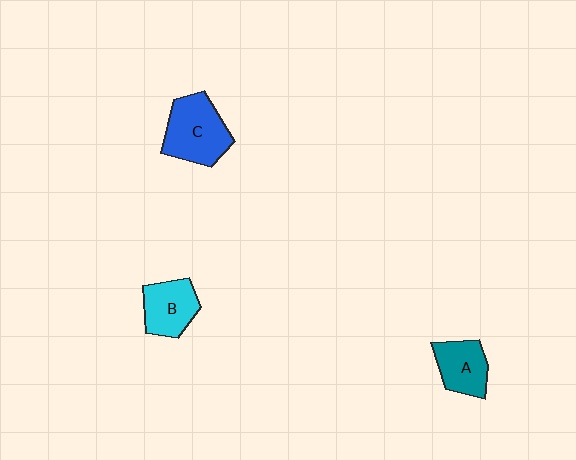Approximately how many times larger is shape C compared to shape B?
Approximately 1.4 times.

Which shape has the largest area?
Shape C (blue).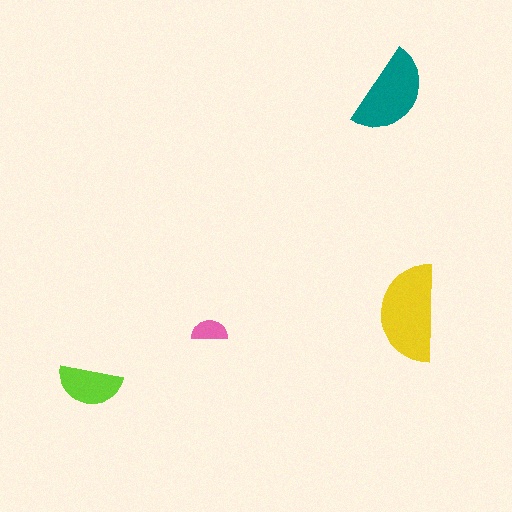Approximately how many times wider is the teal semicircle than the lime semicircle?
About 1.5 times wider.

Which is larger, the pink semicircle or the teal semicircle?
The teal one.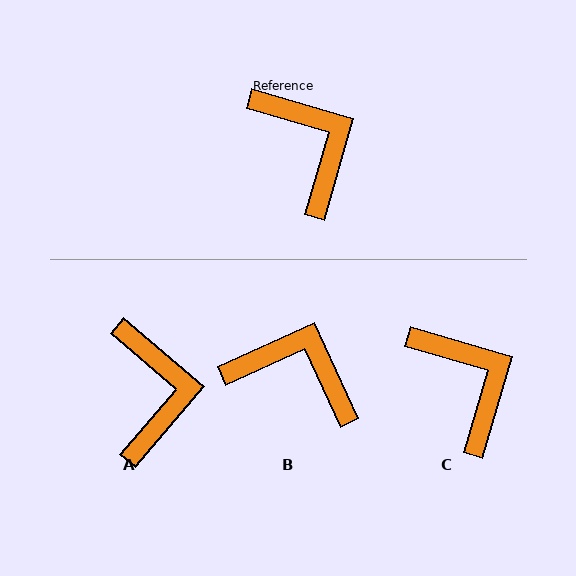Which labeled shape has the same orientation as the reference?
C.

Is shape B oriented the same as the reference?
No, it is off by about 41 degrees.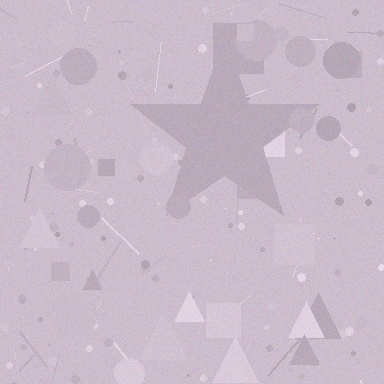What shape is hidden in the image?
A star is hidden in the image.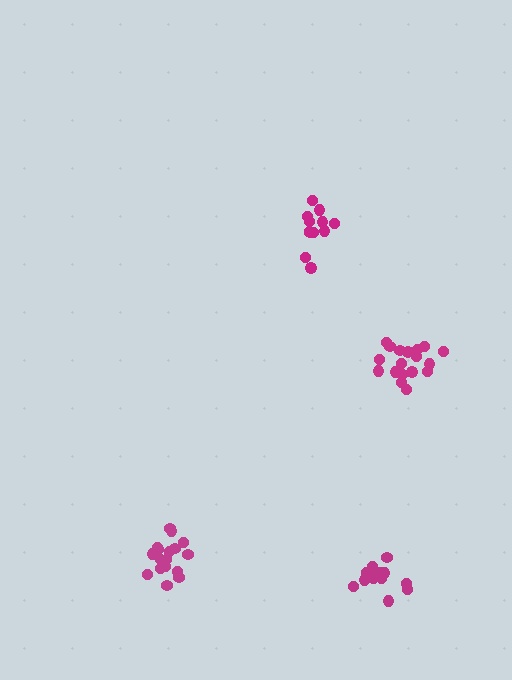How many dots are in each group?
Group 1: 17 dots, Group 2: 12 dots, Group 3: 18 dots, Group 4: 14 dots (61 total).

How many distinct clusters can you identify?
There are 4 distinct clusters.